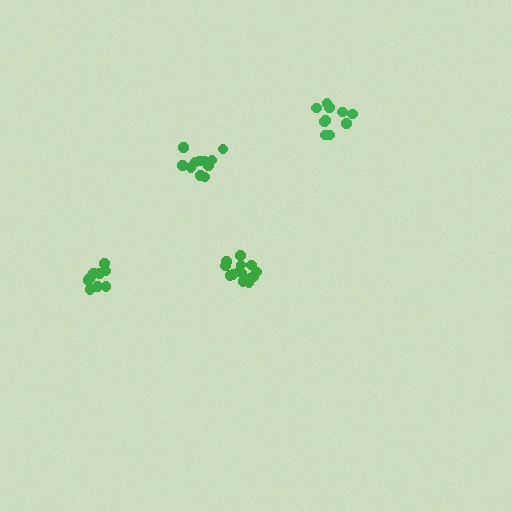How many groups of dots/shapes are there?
There are 4 groups.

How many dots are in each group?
Group 1: 15 dots, Group 2: 10 dots, Group 3: 9 dots, Group 4: 11 dots (45 total).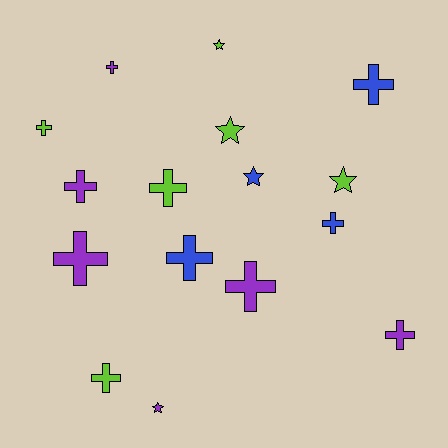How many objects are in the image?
There are 16 objects.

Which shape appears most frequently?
Cross, with 11 objects.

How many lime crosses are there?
There are 3 lime crosses.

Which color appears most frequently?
Purple, with 6 objects.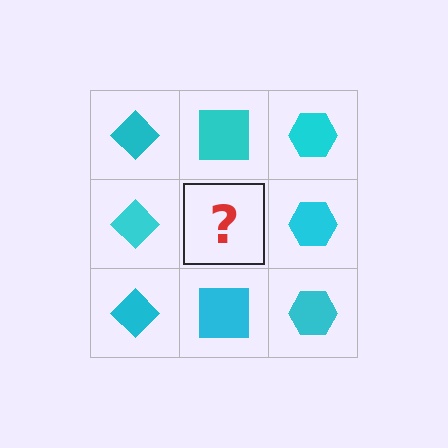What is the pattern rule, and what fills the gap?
The rule is that each column has a consistent shape. The gap should be filled with a cyan square.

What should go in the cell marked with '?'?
The missing cell should contain a cyan square.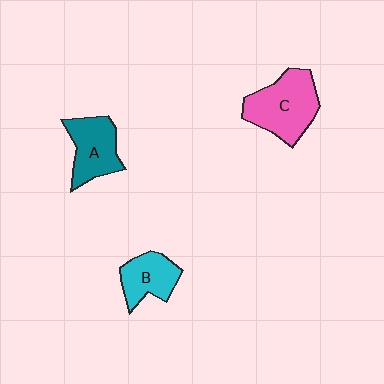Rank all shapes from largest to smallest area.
From largest to smallest: C (pink), A (teal), B (cyan).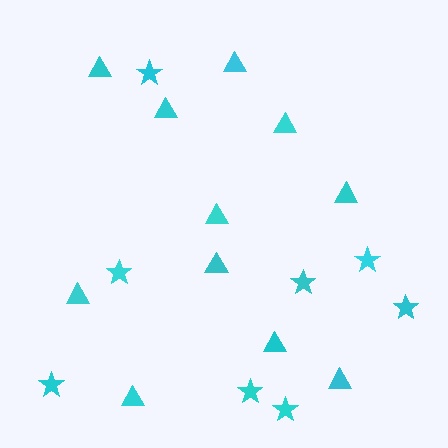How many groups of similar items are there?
There are 2 groups: one group of triangles (11) and one group of stars (8).